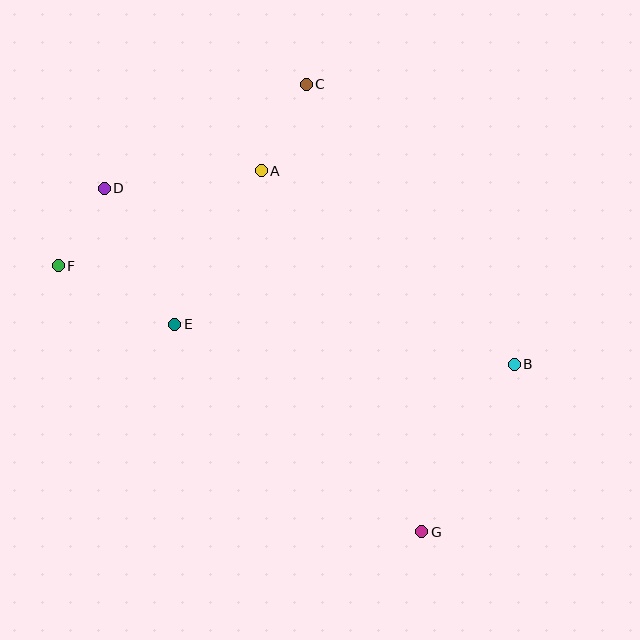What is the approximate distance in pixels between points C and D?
The distance between C and D is approximately 227 pixels.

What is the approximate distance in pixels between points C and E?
The distance between C and E is approximately 273 pixels.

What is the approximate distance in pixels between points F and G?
The distance between F and G is approximately 450 pixels.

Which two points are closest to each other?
Points D and F are closest to each other.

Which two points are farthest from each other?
Points D and G are farthest from each other.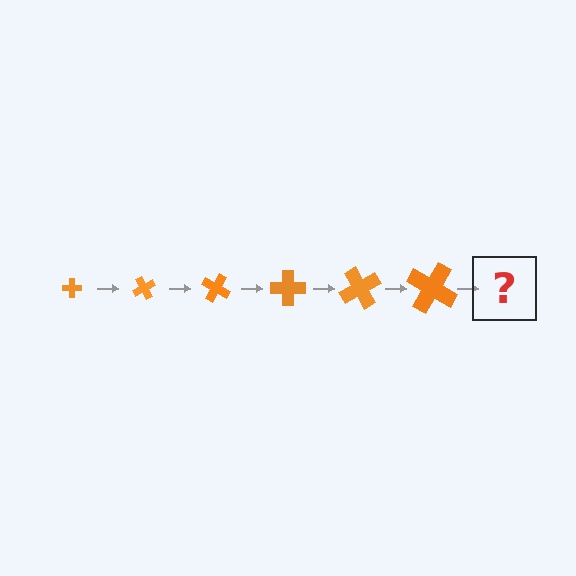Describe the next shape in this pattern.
It should be a cross, larger than the previous one and rotated 360 degrees from the start.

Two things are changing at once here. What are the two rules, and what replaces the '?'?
The two rules are that the cross grows larger each step and it rotates 60 degrees each step. The '?' should be a cross, larger than the previous one and rotated 360 degrees from the start.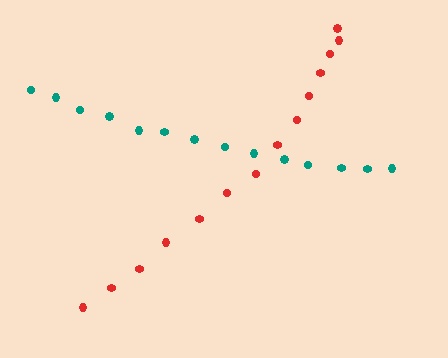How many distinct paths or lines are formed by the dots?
There are 2 distinct paths.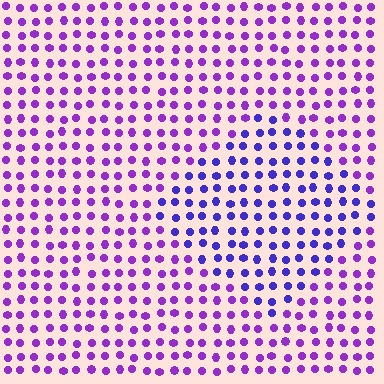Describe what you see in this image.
The image is filled with small purple elements in a uniform arrangement. A diamond-shaped region is visible where the elements are tinted to a slightly different hue, forming a subtle color boundary.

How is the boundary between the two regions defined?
The boundary is defined purely by a slight shift in hue (about 32 degrees). Spacing, size, and orientation are identical on both sides.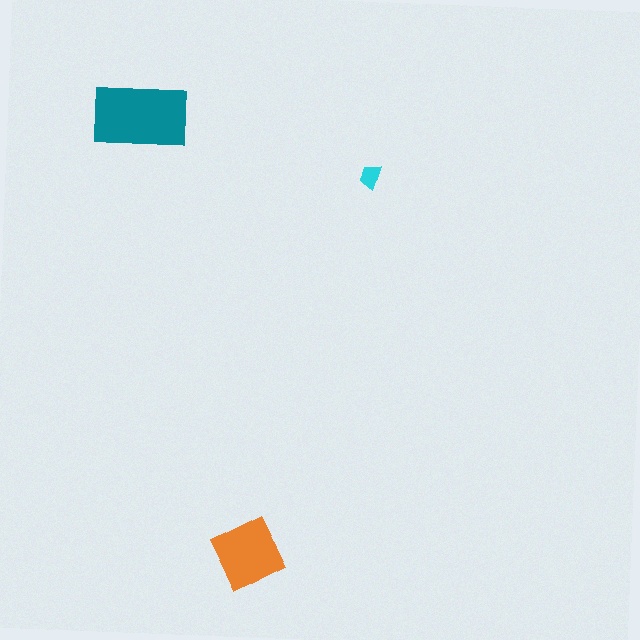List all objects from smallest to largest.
The cyan trapezoid, the orange square, the teal rectangle.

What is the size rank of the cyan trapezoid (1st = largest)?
3rd.